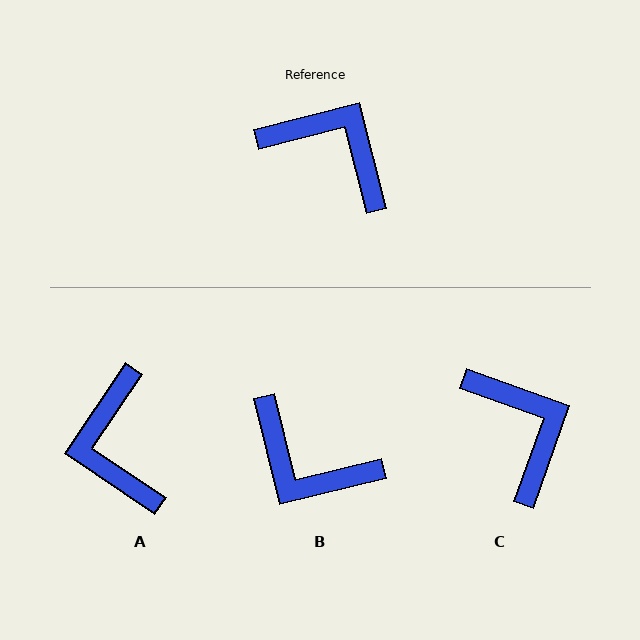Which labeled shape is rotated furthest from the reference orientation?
B, about 179 degrees away.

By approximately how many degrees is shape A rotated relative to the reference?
Approximately 132 degrees counter-clockwise.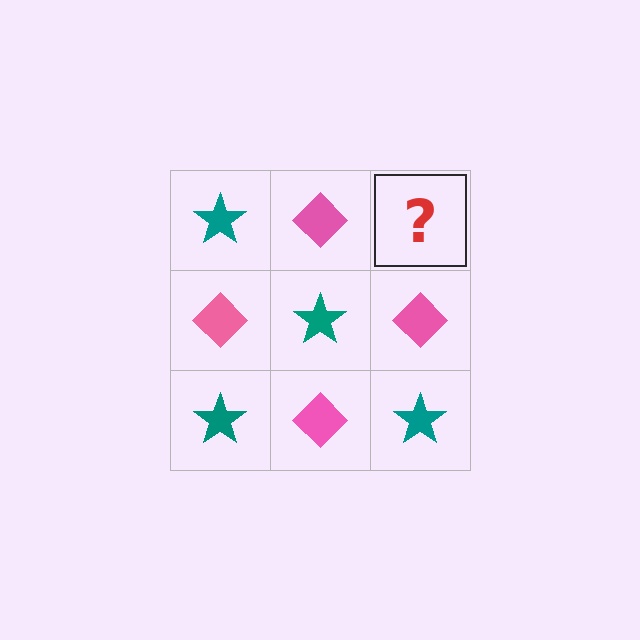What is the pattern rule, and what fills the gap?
The rule is that it alternates teal star and pink diamond in a checkerboard pattern. The gap should be filled with a teal star.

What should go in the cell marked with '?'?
The missing cell should contain a teal star.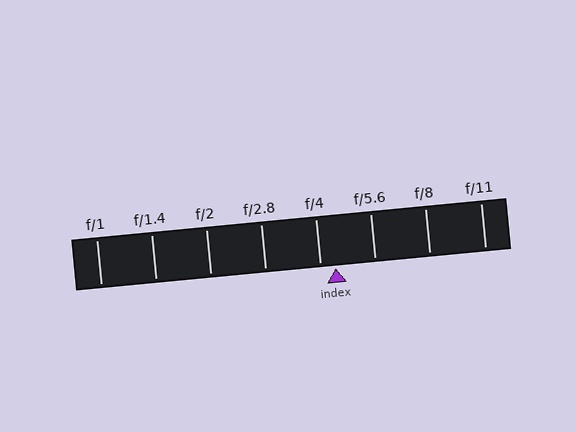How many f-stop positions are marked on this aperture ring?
There are 8 f-stop positions marked.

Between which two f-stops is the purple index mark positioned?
The index mark is between f/4 and f/5.6.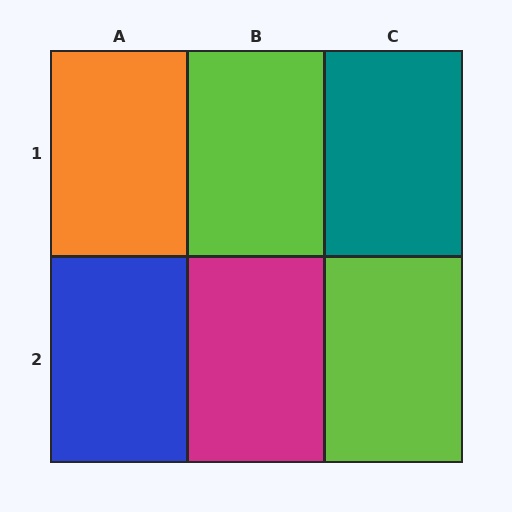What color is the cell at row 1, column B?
Lime.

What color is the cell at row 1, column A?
Orange.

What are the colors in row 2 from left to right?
Blue, magenta, lime.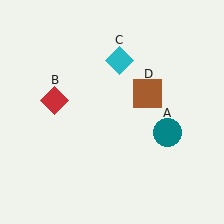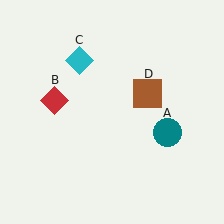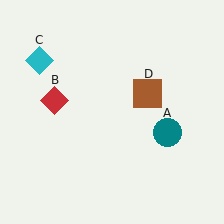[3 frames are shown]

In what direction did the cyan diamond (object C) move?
The cyan diamond (object C) moved left.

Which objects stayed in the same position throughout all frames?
Teal circle (object A) and red diamond (object B) and brown square (object D) remained stationary.